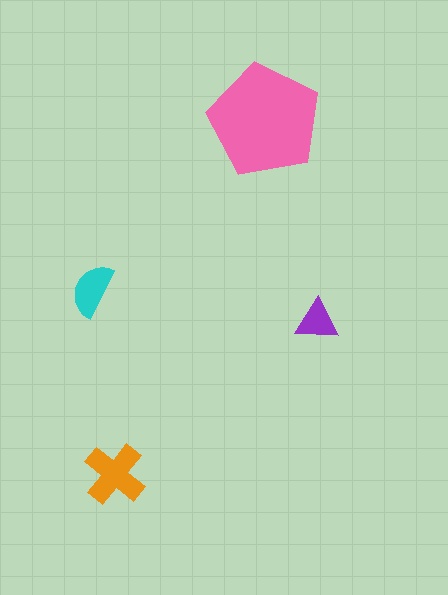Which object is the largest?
The pink pentagon.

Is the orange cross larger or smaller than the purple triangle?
Larger.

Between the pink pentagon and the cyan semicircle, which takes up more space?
The pink pentagon.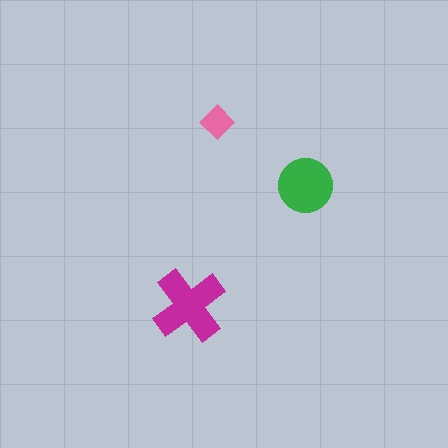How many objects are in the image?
There are 3 objects in the image.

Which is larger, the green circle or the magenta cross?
The magenta cross.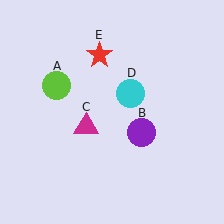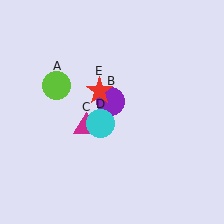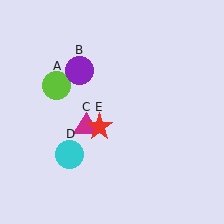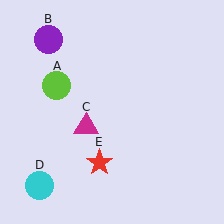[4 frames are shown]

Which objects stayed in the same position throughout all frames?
Lime circle (object A) and magenta triangle (object C) remained stationary.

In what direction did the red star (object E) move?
The red star (object E) moved down.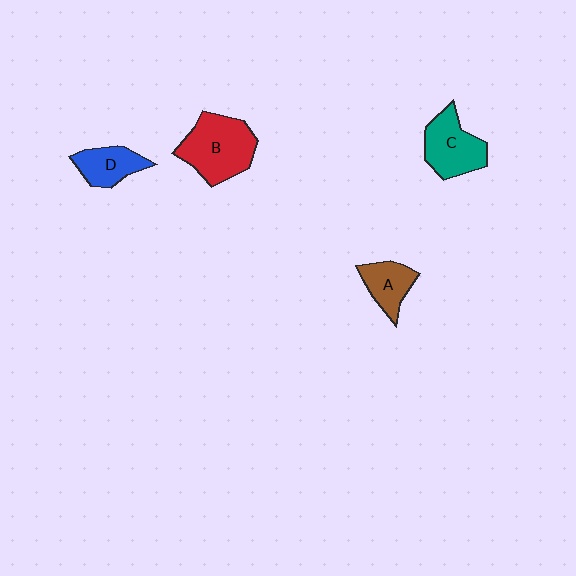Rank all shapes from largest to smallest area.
From largest to smallest: B (red), C (teal), D (blue), A (brown).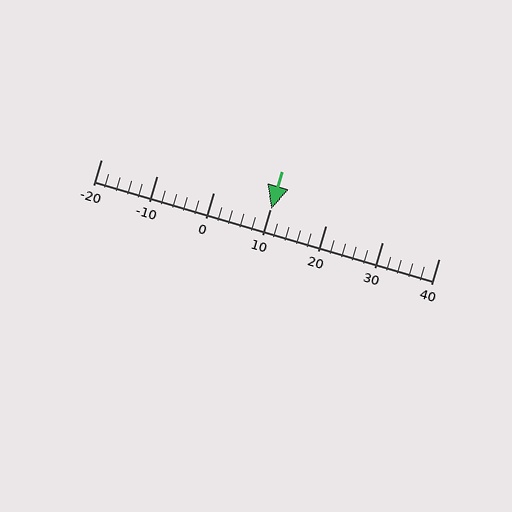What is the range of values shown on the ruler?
The ruler shows values from -20 to 40.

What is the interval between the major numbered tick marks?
The major tick marks are spaced 10 units apart.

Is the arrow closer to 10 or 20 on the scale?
The arrow is closer to 10.